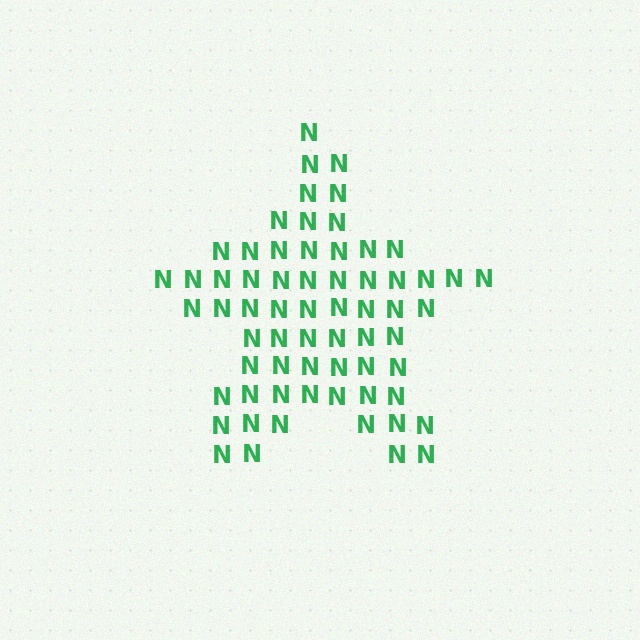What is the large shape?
The large shape is a star.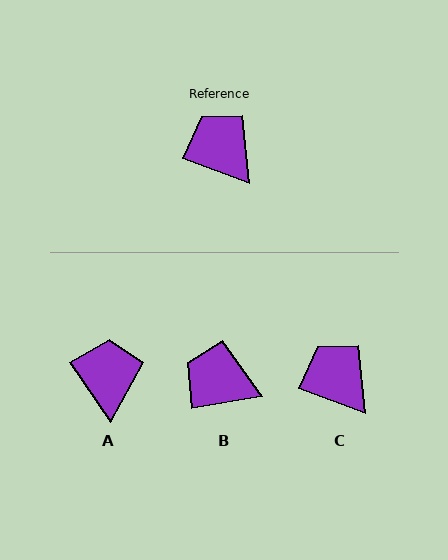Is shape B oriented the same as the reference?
No, it is off by about 30 degrees.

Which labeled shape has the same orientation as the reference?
C.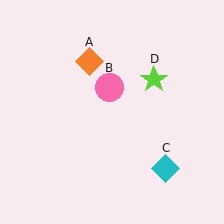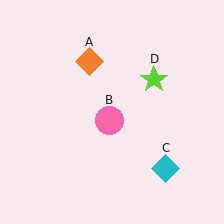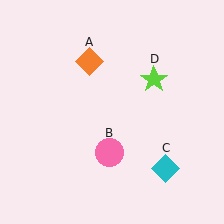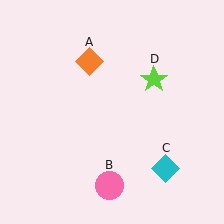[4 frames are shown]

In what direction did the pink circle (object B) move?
The pink circle (object B) moved down.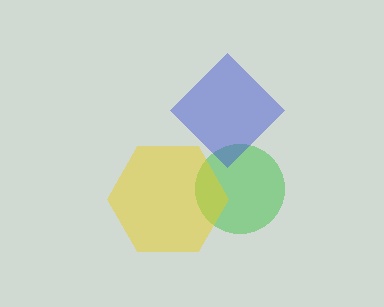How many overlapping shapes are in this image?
There are 3 overlapping shapes in the image.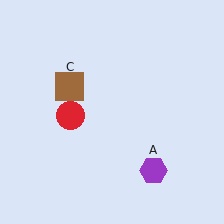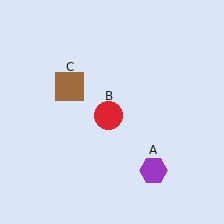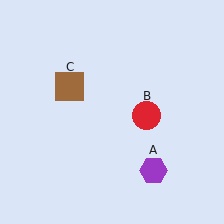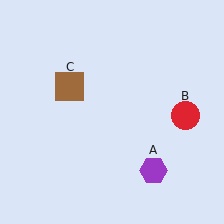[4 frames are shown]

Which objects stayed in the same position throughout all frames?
Purple hexagon (object A) and brown square (object C) remained stationary.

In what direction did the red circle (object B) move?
The red circle (object B) moved right.